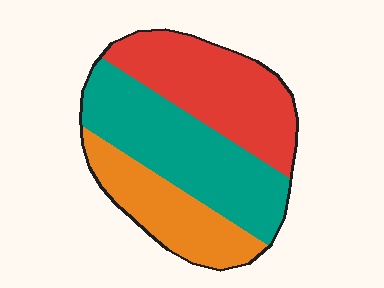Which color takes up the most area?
Teal, at roughly 40%.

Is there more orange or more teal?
Teal.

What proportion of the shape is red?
Red covers around 35% of the shape.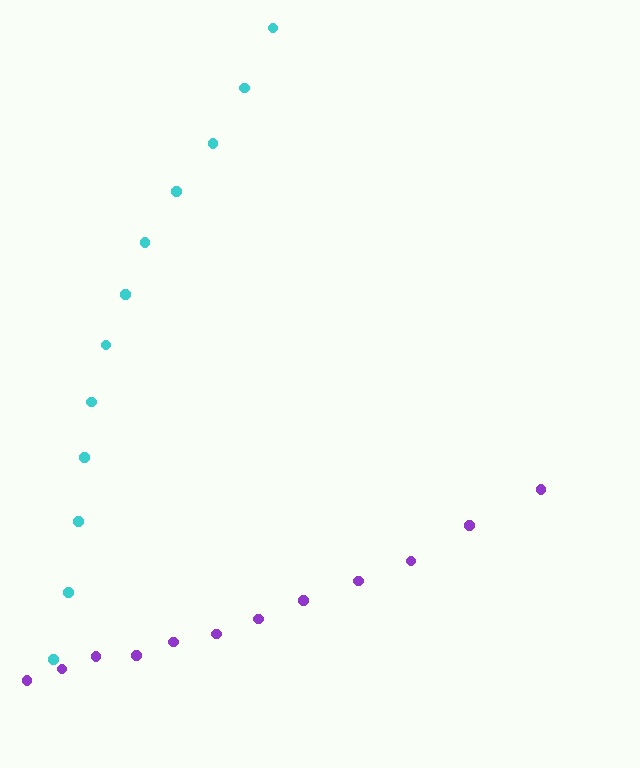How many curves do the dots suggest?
There are 2 distinct paths.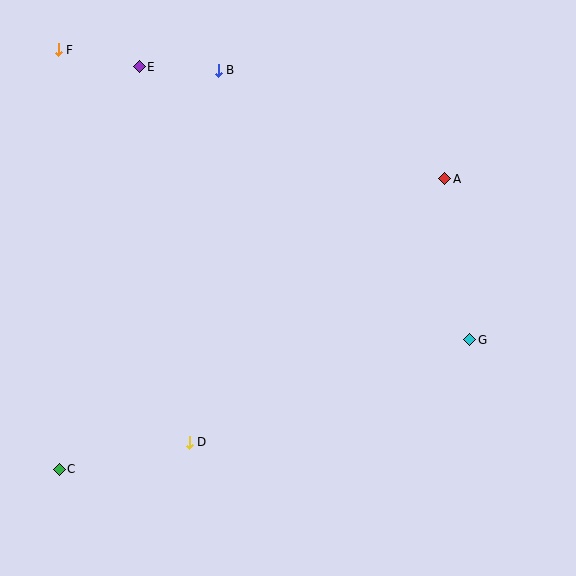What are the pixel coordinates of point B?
Point B is at (218, 70).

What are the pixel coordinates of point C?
Point C is at (59, 469).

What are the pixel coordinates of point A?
Point A is at (445, 179).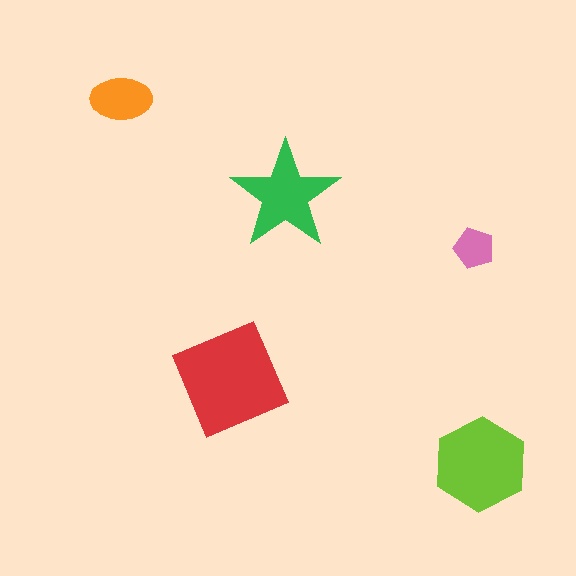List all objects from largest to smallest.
The red diamond, the lime hexagon, the green star, the orange ellipse, the pink pentagon.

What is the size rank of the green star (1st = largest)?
3rd.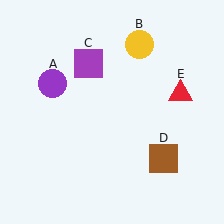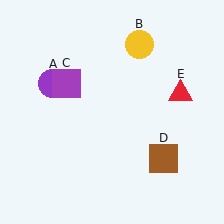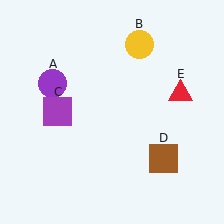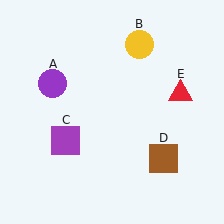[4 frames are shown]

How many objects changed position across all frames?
1 object changed position: purple square (object C).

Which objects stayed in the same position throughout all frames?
Purple circle (object A) and yellow circle (object B) and brown square (object D) and red triangle (object E) remained stationary.